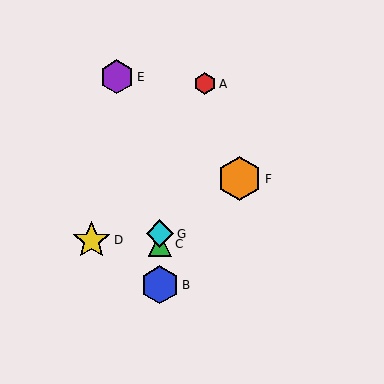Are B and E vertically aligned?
No, B is at x≈160 and E is at x≈117.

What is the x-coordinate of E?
Object E is at x≈117.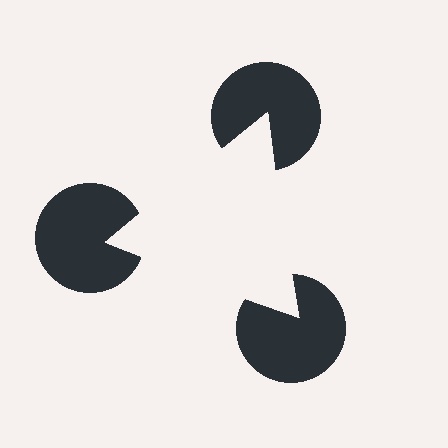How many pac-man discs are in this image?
There are 3 — one at each vertex of the illusory triangle.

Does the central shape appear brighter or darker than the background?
It typically appears slightly brighter than the background, even though no actual brightness change is drawn.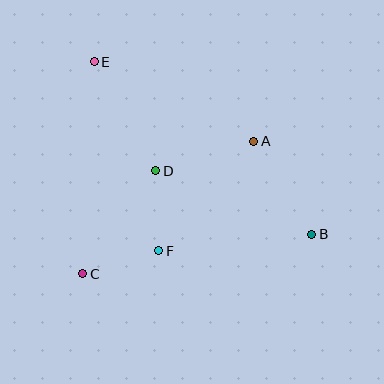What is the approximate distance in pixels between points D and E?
The distance between D and E is approximately 125 pixels.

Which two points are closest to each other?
Points C and F are closest to each other.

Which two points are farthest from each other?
Points B and E are farthest from each other.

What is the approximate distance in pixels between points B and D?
The distance between B and D is approximately 168 pixels.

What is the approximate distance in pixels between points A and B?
The distance between A and B is approximately 110 pixels.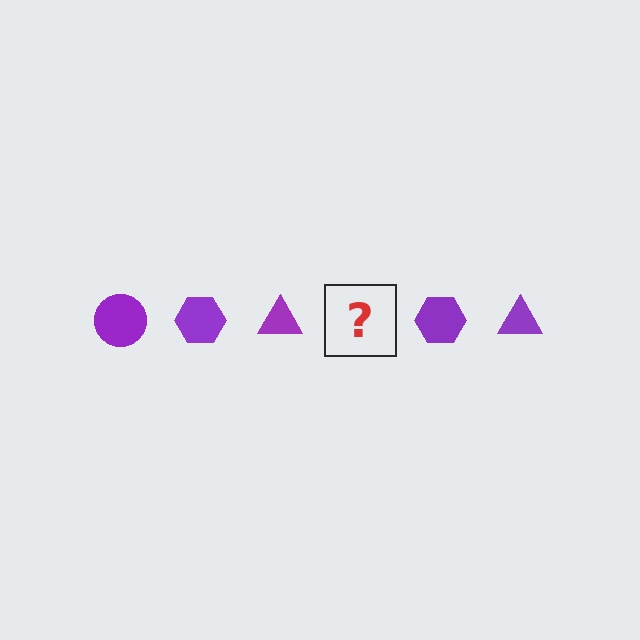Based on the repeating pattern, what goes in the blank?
The blank should be a purple circle.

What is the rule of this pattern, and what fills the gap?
The rule is that the pattern cycles through circle, hexagon, triangle shapes in purple. The gap should be filled with a purple circle.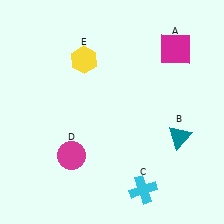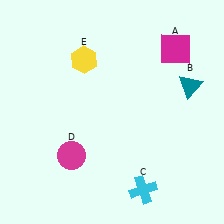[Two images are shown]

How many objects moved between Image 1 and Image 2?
1 object moved between the two images.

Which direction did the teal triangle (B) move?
The teal triangle (B) moved up.